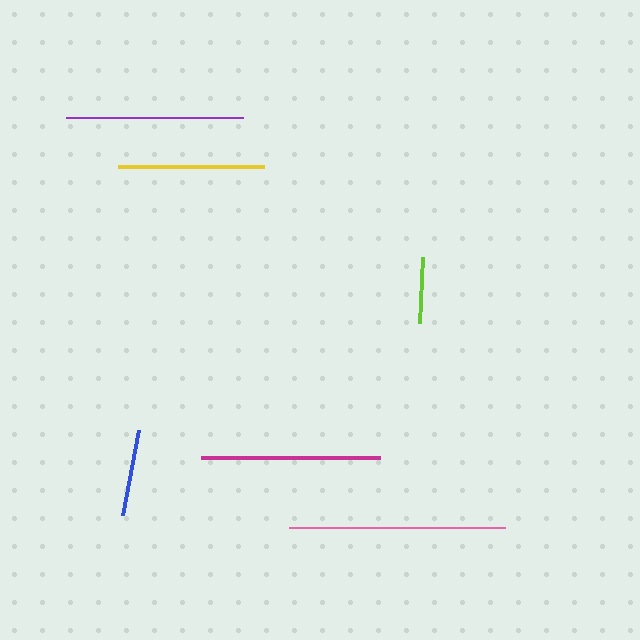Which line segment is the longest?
The pink line is the longest at approximately 215 pixels.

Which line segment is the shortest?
The lime line is the shortest at approximately 66 pixels.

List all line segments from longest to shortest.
From longest to shortest: pink, magenta, purple, yellow, blue, lime.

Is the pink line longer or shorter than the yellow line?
The pink line is longer than the yellow line.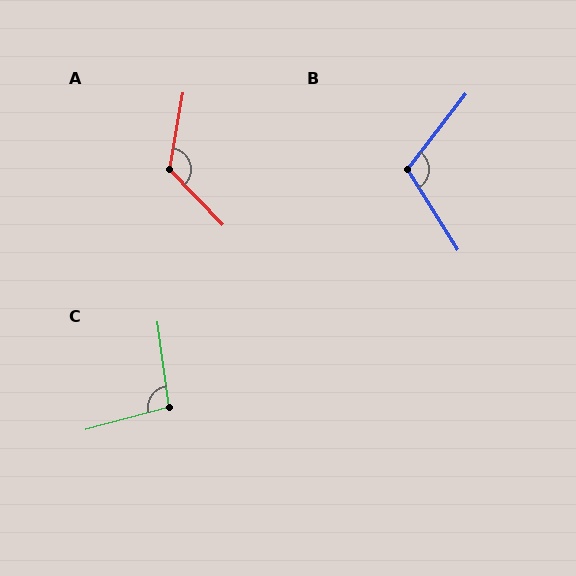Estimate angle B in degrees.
Approximately 110 degrees.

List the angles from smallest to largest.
C (98°), B (110°), A (126°).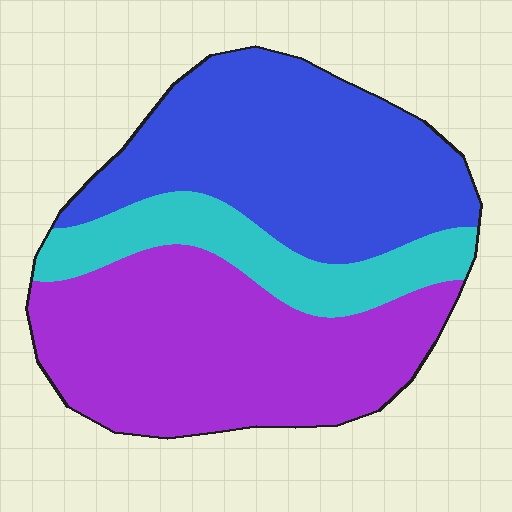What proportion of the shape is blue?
Blue takes up between a third and a half of the shape.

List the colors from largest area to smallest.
From largest to smallest: purple, blue, cyan.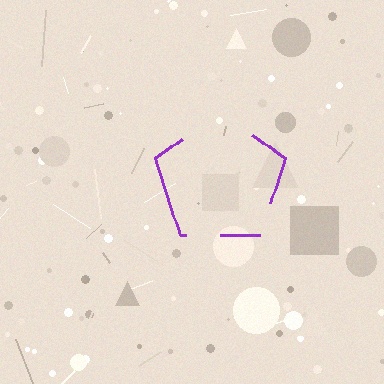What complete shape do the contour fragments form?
The contour fragments form a pentagon.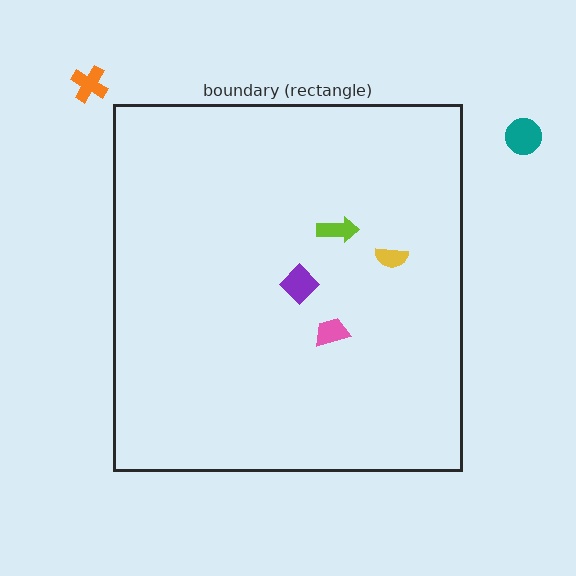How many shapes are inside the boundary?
4 inside, 2 outside.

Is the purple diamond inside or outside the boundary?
Inside.